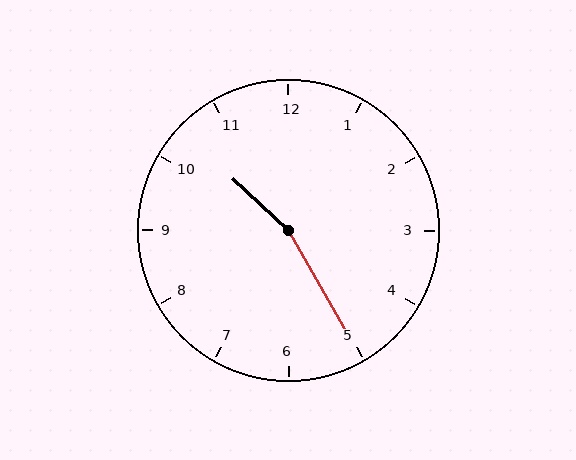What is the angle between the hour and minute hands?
Approximately 162 degrees.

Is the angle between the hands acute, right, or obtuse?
It is obtuse.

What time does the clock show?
10:25.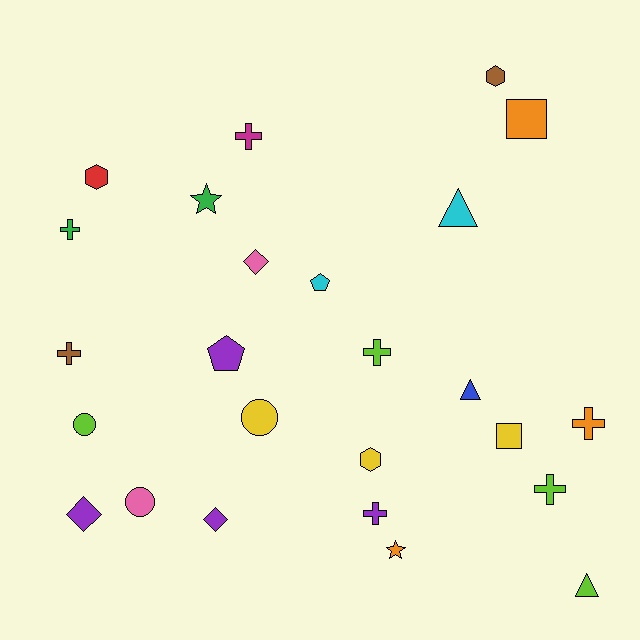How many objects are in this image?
There are 25 objects.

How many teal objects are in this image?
There are no teal objects.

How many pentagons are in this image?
There are 2 pentagons.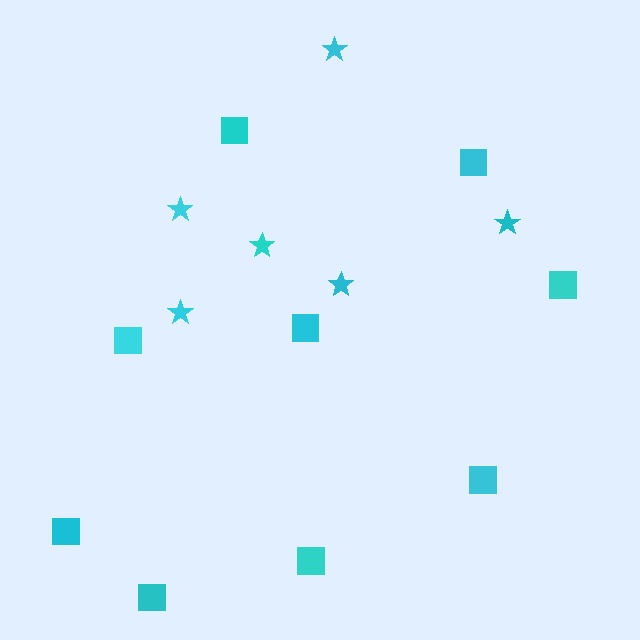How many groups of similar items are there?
There are 2 groups: one group of squares (9) and one group of stars (6).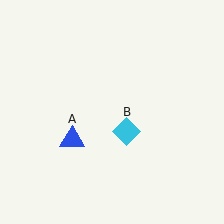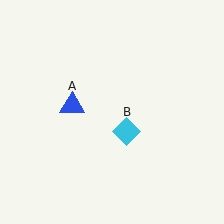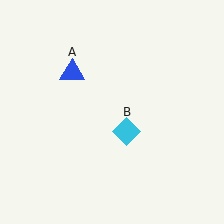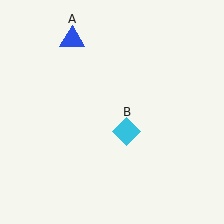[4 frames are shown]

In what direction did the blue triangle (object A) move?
The blue triangle (object A) moved up.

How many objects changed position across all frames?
1 object changed position: blue triangle (object A).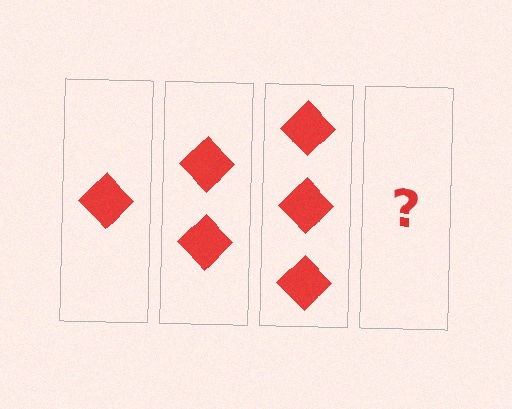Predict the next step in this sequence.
The next step is 4 diamonds.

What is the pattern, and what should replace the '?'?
The pattern is that each step adds one more diamond. The '?' should be 4 diamonds.